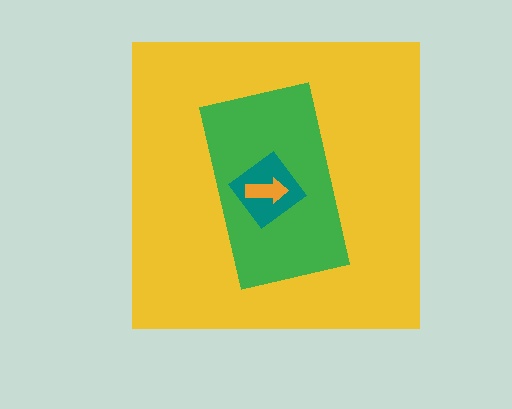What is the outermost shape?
The yellow square.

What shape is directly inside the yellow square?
The green rectangle.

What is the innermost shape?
The orange arrow.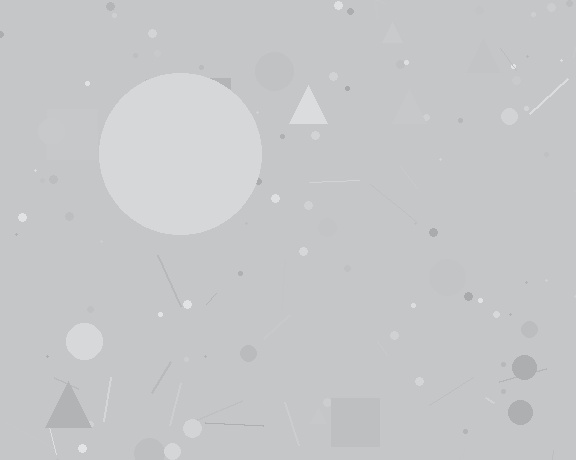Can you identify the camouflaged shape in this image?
The camouflaged shape is a circle.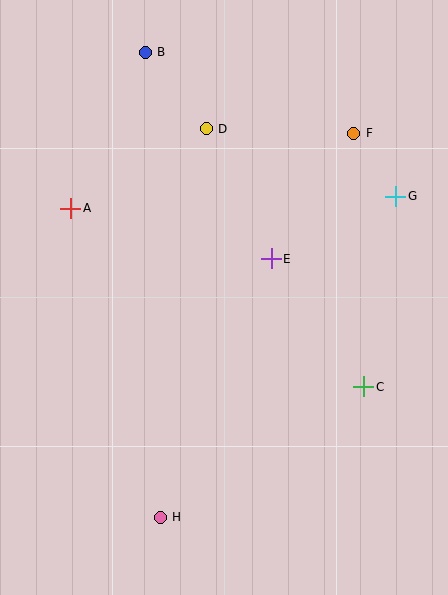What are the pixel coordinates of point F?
Point F is at (354, 133).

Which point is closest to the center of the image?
Point E at (271, 259) is closest to the center.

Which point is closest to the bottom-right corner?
Point C is closest to the bottom-right corner.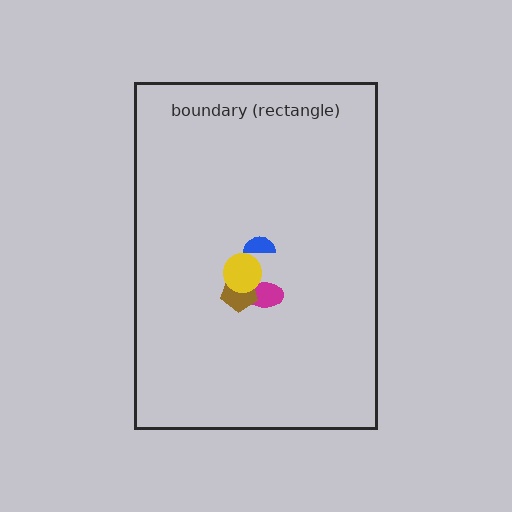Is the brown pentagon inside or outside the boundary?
Inside.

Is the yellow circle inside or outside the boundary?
Inside.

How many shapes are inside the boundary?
4 inside, 0 outside.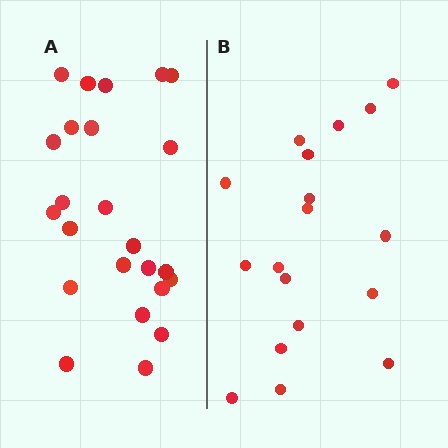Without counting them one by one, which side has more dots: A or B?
Region A (the left region) has more dots.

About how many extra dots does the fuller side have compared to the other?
Region A has about 6 more dots than region B.